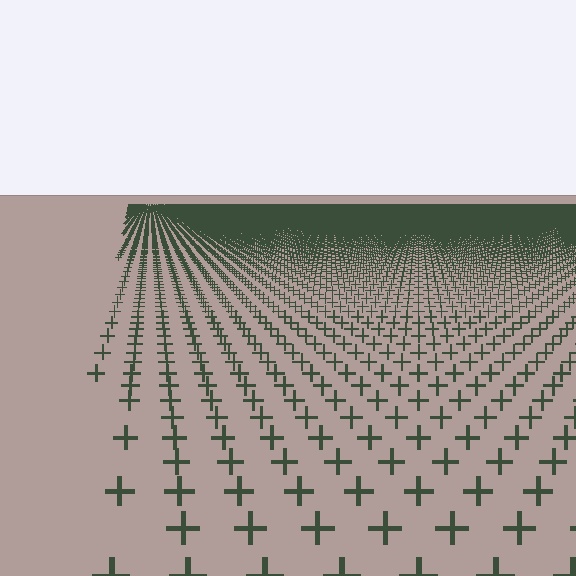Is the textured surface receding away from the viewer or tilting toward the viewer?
The surface is receding away from the viewer. Texture elements get smaller and denser toward the top.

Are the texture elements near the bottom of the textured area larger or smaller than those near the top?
Larger. Near the bottom, elements are closer to the viewer and appear at a bigger on-screen size.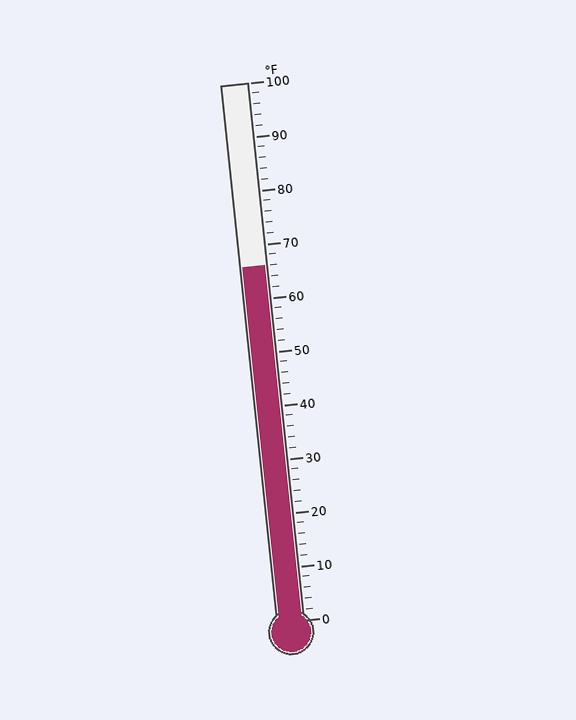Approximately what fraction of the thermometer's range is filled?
The thermometer is filled to approximately 65% of its range.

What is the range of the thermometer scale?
The thermometer scale ranges from 0°F to 100°F.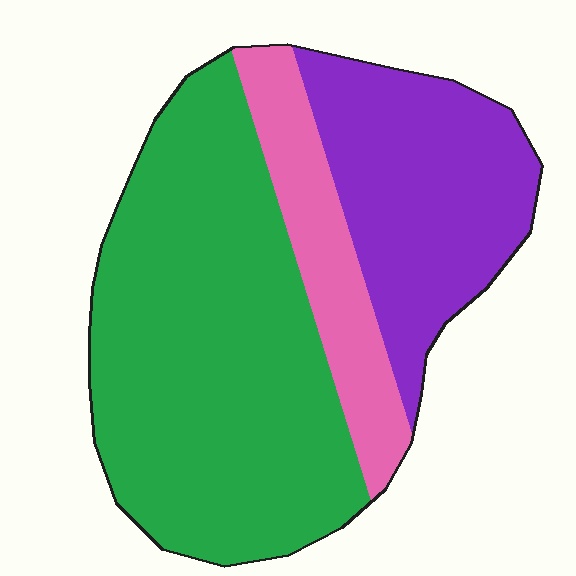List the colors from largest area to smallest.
From largest to smallest: green, purple, pink.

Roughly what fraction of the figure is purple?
Purple takes up between a sixth and a third of the figure.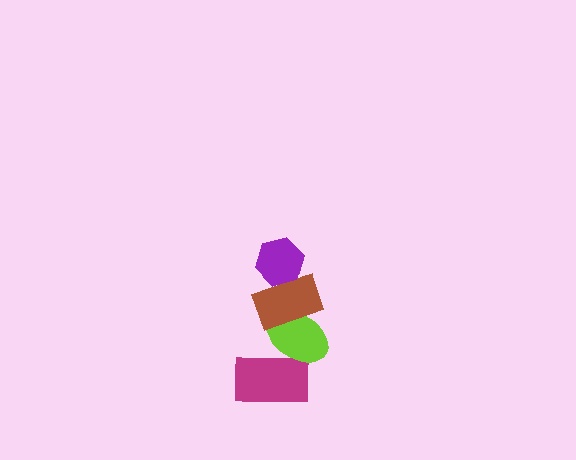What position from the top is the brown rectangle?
The brown rectangle is 2nd from the top.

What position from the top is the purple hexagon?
The purple hexagon is 1st from the top.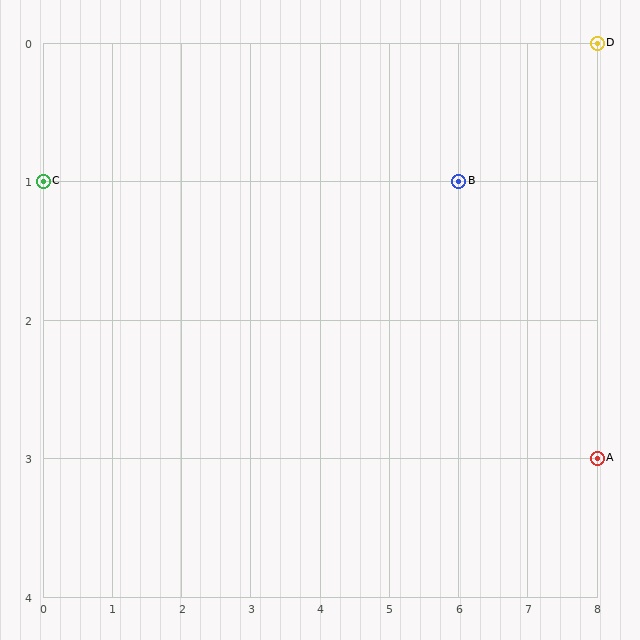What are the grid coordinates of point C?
Point C is at grid coordinates (0, 1).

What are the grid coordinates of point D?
Point D is at grid coordinates (8, 0).